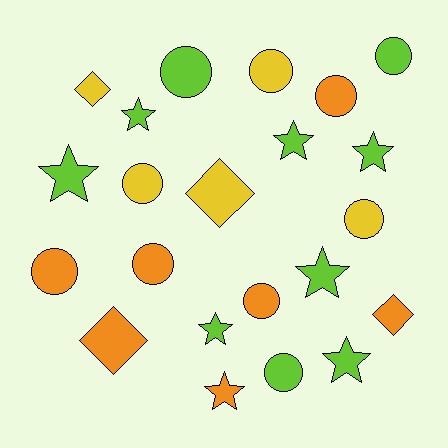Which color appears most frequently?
Lime, with 10 objects.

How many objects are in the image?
There are 22 objects.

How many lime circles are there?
There are 3 lime circles.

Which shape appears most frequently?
Circle, with 10 objects.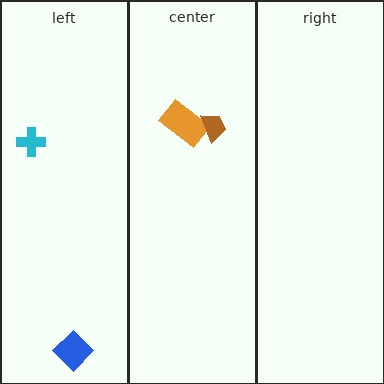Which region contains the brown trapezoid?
The center region.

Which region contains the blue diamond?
The left region.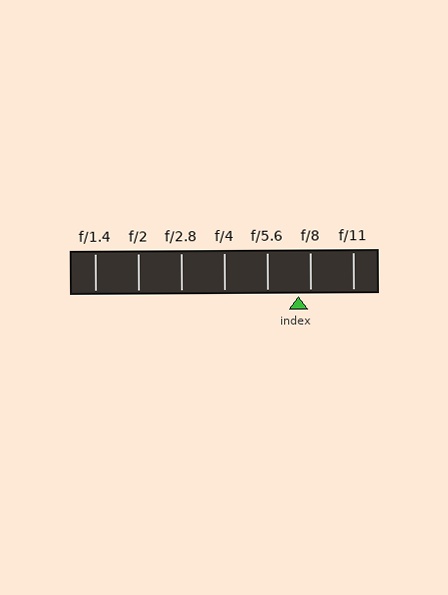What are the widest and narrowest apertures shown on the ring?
The widest aperture shown is f/1.4 and the narrowest is f/11.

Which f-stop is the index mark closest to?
The index mark is closest to f/8.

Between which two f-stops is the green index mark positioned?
The index mark is between f/5.6 and f/8.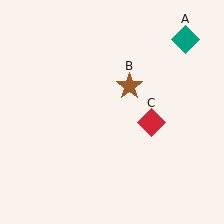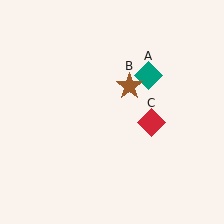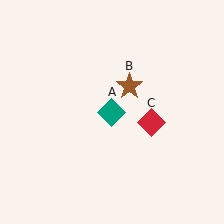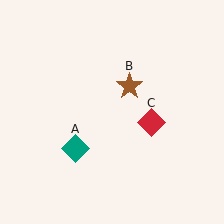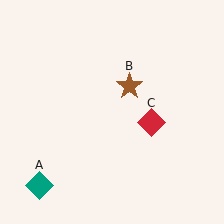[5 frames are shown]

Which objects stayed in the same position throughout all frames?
Brown star (object B) and red diamond (object C) remained stationary.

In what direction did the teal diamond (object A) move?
The teal diamond (object A) moved down and to the left.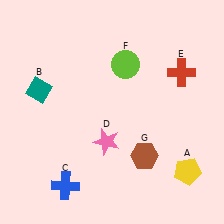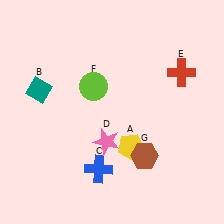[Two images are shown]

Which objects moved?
The objects that moved are: the yellow pentagon (A), the blue cross (C), the lime circle (F).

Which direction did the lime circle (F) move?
The lime circle (F) moved left.